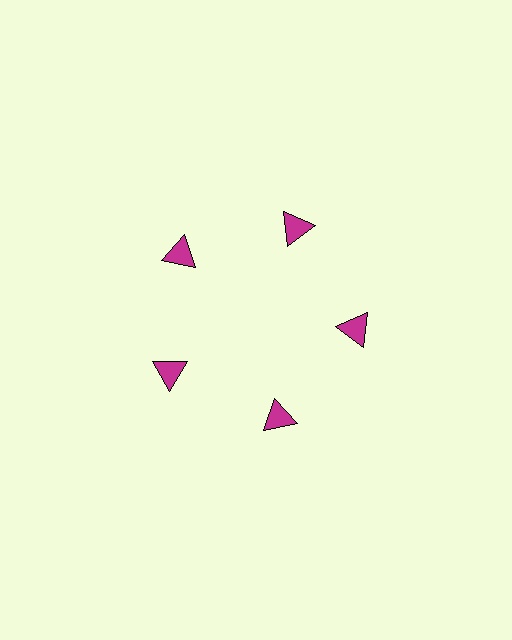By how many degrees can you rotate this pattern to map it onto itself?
The pattern maps onto itself every 72 degrees of rotation.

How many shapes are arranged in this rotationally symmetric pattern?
There are 5 shapes, arranged in 5 groups of 1.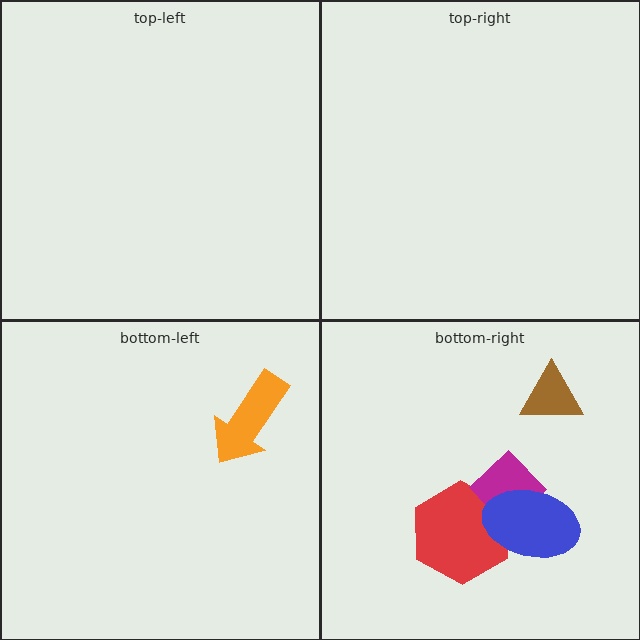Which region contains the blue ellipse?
The bottom-right region.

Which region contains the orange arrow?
The bottom-left region.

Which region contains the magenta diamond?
The bottom-right region.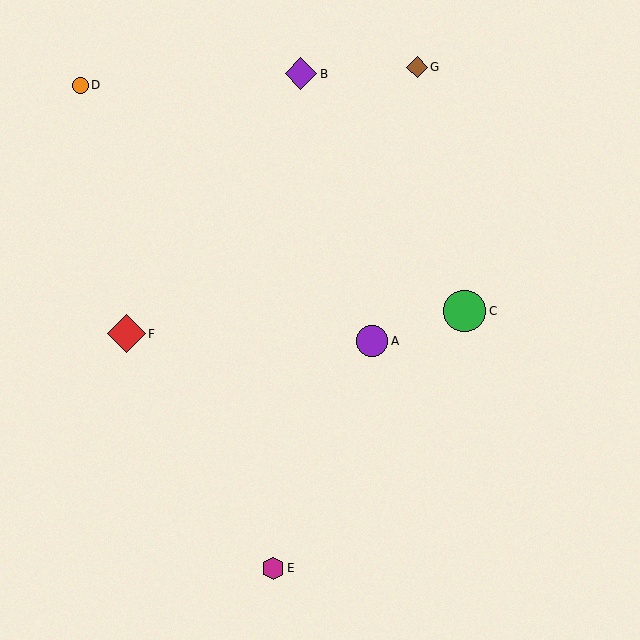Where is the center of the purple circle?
The center of the purple circle is at (372, 341).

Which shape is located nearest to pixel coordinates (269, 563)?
The magenta hexagon (labeled E) at (273, 568) is nearest to that location.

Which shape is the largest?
The green circle (labeled C) is the largest.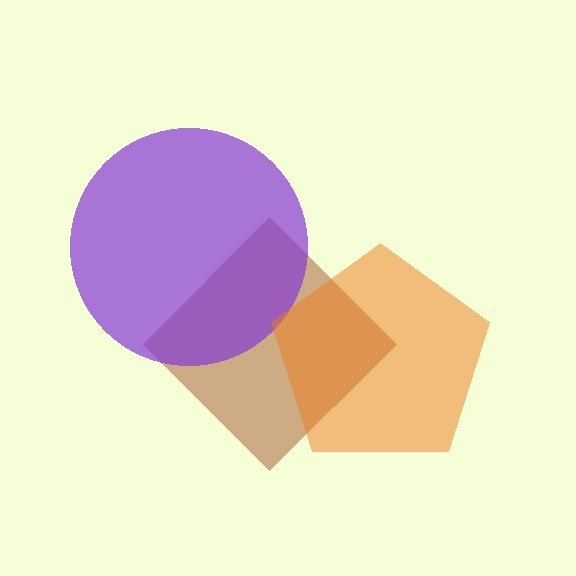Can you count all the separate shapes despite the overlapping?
Yes, there are 3 separate shapes.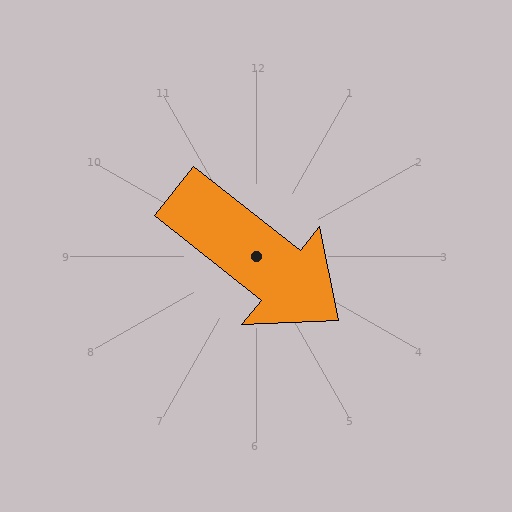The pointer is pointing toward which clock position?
Roughly 4 o'clock.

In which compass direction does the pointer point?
Southeast.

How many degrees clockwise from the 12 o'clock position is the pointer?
Approximately 128 degrees.